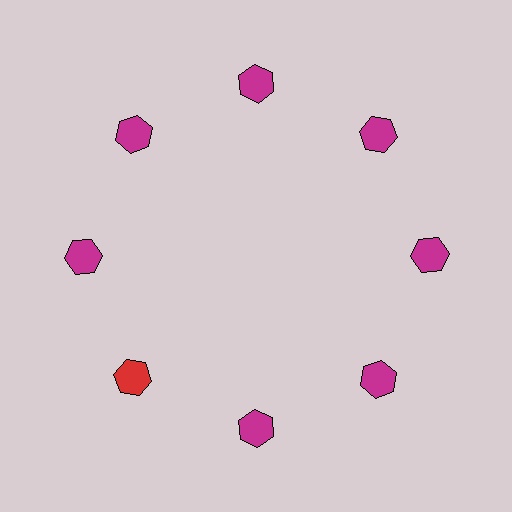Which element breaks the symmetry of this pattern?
The red hexagon at roughly the 8 o'clock position breaks the symmetry. All other shapes are magenta hexagons.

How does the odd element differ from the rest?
It has a different color: red instead of magenta.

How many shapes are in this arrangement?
There are 8 shapes arranged in a ring pattern.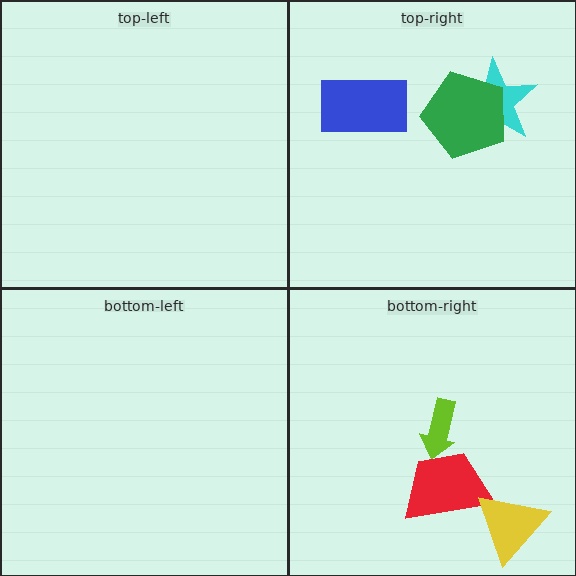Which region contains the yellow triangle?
The bottom-right region.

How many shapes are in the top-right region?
3.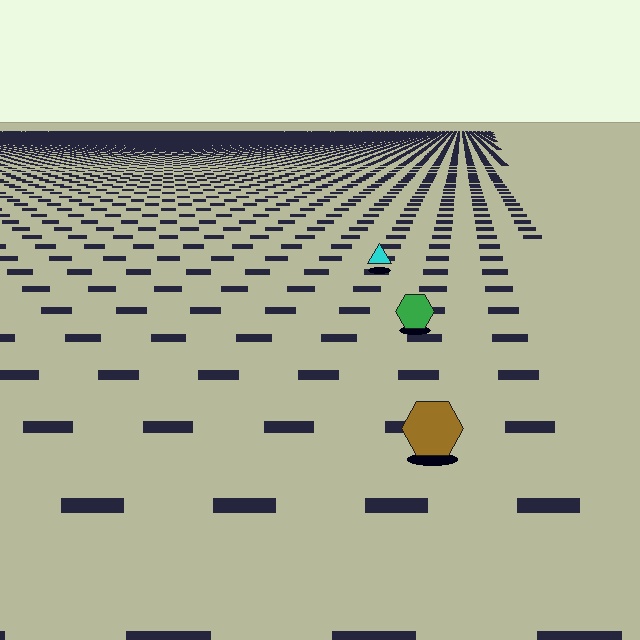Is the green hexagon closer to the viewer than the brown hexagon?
No. The brown hexagon is closer — you can tell from the texture gradient: the ground texture is coarser near it.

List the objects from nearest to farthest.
From nearest to farthest: the brown hexagon, the green hexagon, the cyan triangle.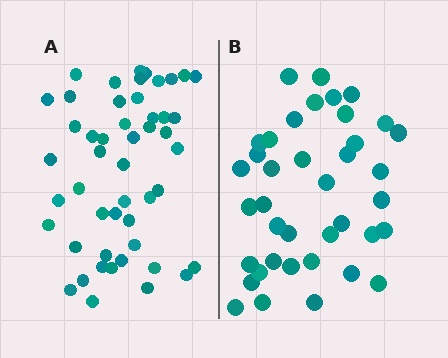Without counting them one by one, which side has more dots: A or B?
Region A (the left region) has more dots.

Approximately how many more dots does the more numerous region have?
Region A has roughly 10 or so more dots than region B.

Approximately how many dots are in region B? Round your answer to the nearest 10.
About 40 dots. (The exact count is 39, which rounds to 40.)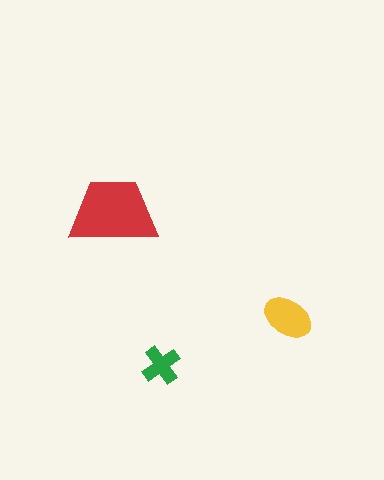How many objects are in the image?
There are 3 objects in the image.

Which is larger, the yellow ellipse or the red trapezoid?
The red trapezoid.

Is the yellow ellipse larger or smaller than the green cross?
Larger.